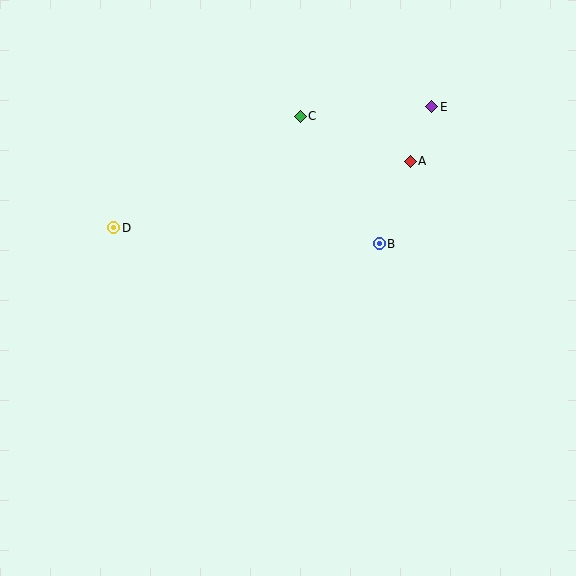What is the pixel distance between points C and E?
The distance between C and E is 132 pixels.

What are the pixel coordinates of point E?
Point E is at (432, 107).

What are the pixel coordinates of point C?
Point C is at (300, 116).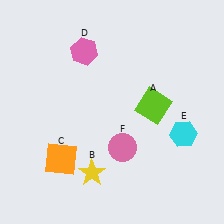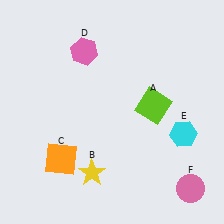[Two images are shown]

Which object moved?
The pink circle (F) moved right.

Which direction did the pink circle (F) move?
The pink circle (F) moved right.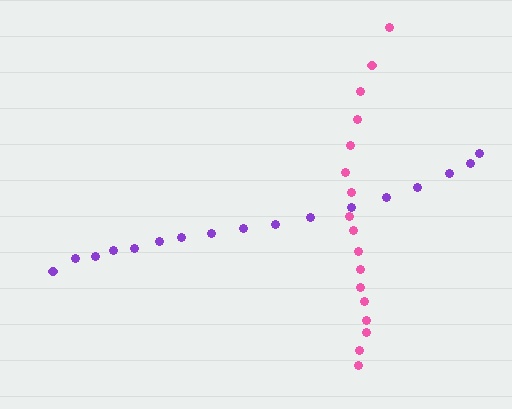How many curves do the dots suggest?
There are 2 distinct paths.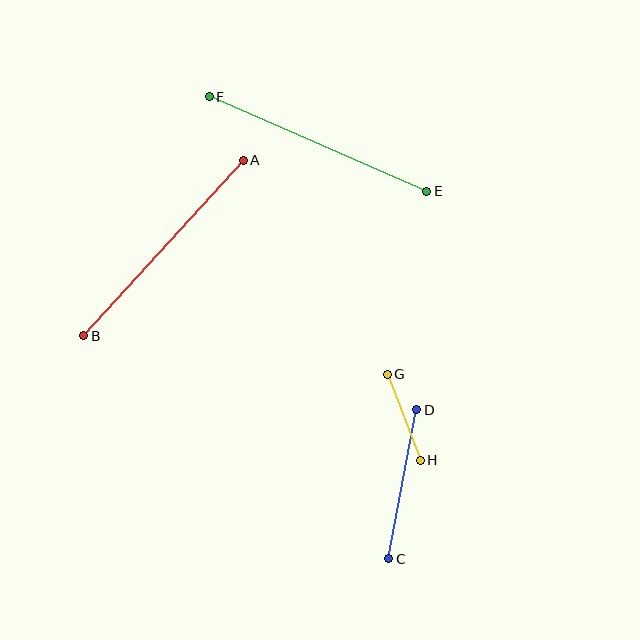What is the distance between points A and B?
The distance is approximately 237 pixels.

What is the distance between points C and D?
The distance is approximately 152 pixels.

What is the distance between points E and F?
The distance is approximately 237 pixels.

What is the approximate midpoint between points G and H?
The midpoint is at approximately (404, 417) pixels.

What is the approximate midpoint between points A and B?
The midpoint is at approximately (163, 248) pixels.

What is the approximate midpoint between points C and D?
The midpoint is at approximately (403, 484) pixels.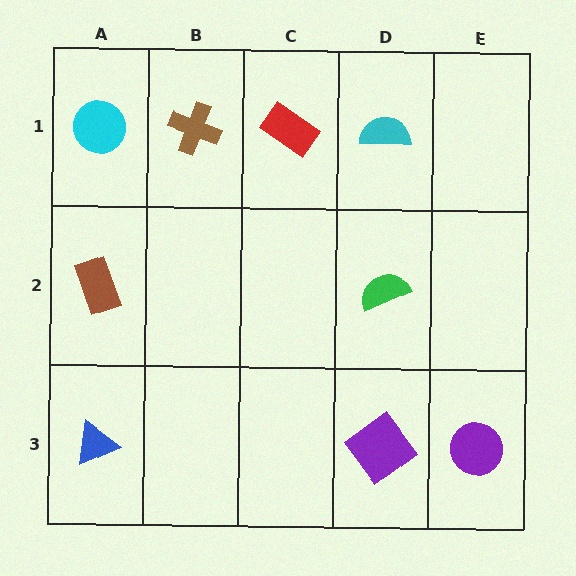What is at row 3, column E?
A purple circle.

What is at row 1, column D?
A cyan semicircle.